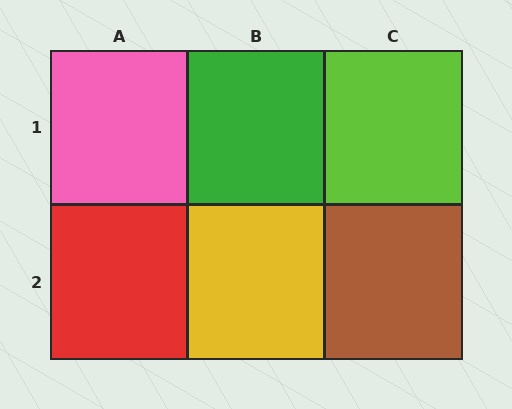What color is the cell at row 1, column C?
Lime.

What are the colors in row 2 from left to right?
Red, yellow, brown.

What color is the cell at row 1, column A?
Pink.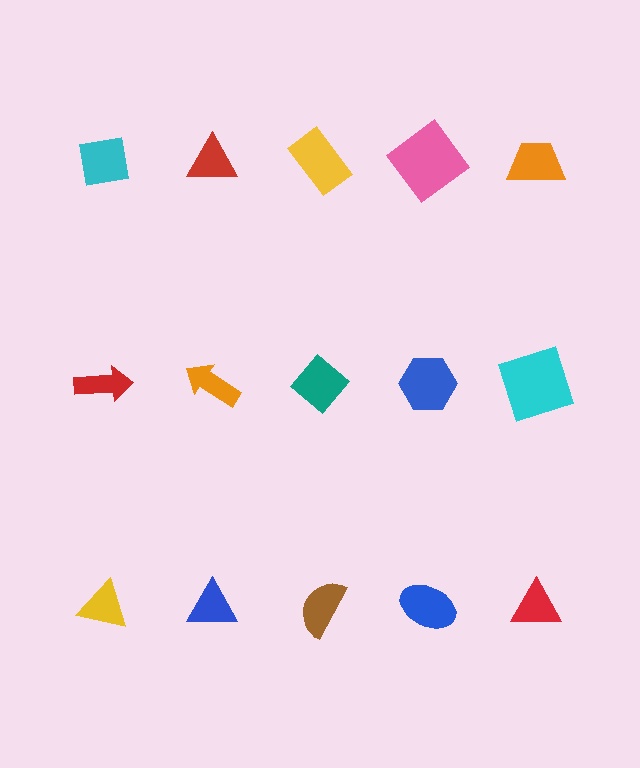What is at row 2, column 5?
A cyan square.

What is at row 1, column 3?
A yellow rectangle.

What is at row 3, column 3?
A brown semicircle.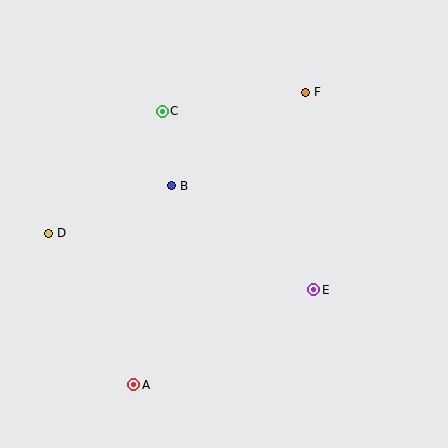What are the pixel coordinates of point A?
Point A is at (134, 385).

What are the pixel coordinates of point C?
Point C is at (162, 111).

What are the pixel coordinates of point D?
Point D is at (49, 233).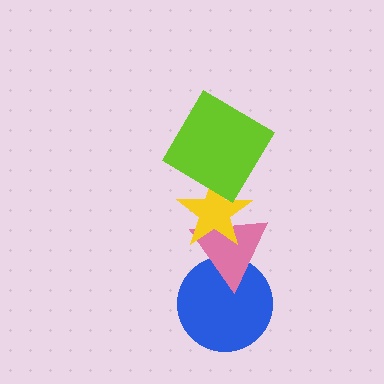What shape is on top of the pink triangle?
The yellow star is on top of the pink triangle.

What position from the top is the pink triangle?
The pink triangle is 3rd from the top.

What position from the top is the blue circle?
The blue circle is 4th from the top.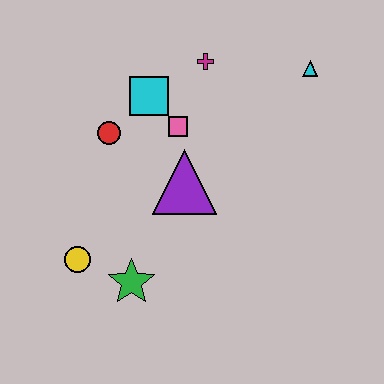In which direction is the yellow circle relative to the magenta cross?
The yellow circle is below the magenta cross.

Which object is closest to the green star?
The yellow circle is closest to the green star.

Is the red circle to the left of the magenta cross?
Yes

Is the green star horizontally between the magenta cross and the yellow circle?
Yes